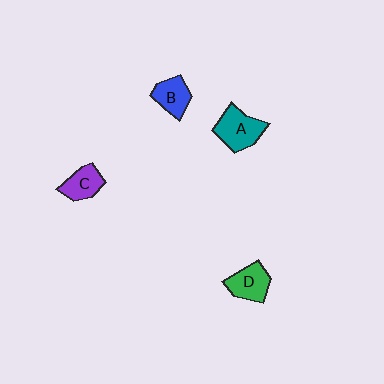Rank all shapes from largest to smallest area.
From largest to smallest: A (teal), D (green), B (blue), C (purple).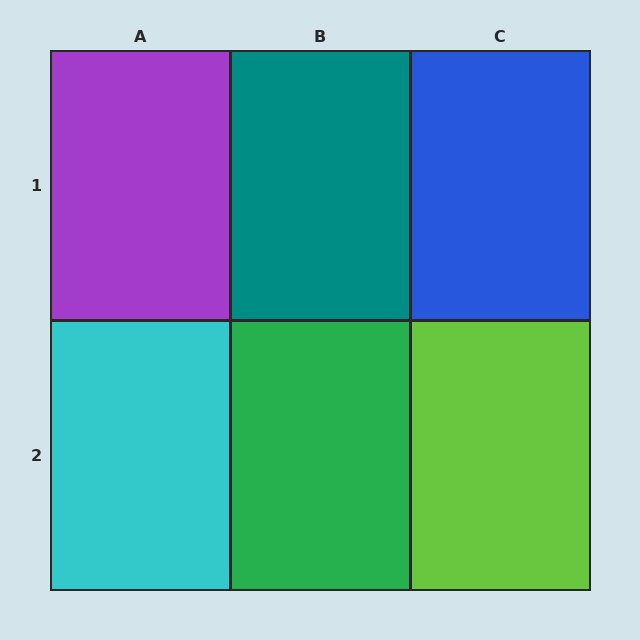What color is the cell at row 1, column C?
Blue.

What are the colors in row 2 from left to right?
Cyan, green, lime.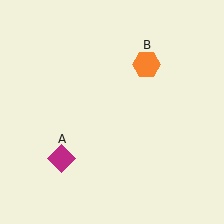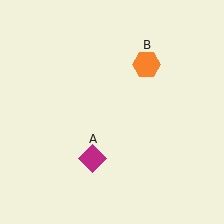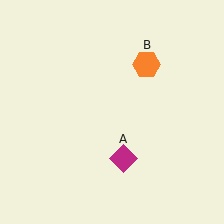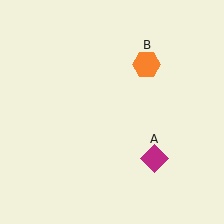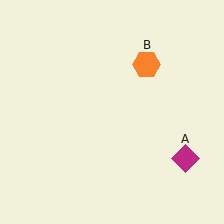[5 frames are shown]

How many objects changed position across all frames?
1 object changed position: magenta diamond (object A).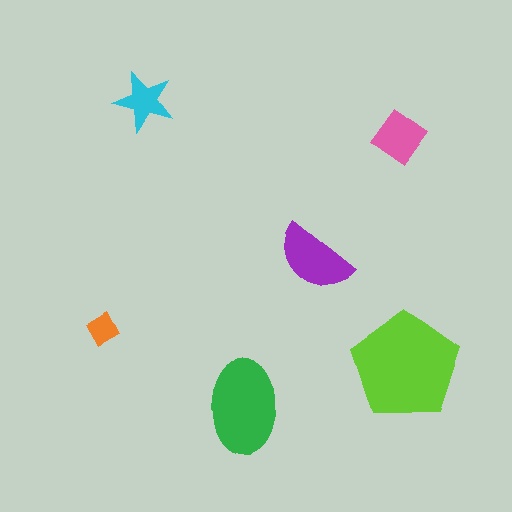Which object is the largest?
The lime pentagon.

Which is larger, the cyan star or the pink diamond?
The pink diamond.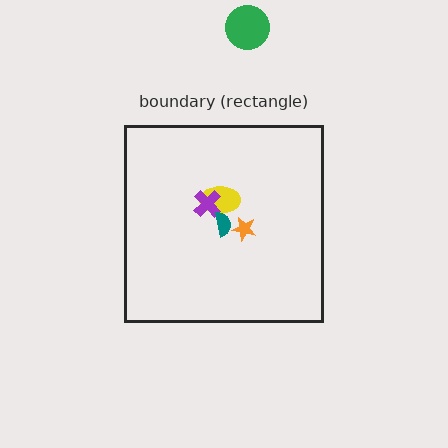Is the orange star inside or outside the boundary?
Inside.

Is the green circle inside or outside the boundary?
Outside.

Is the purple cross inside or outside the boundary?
Inside.